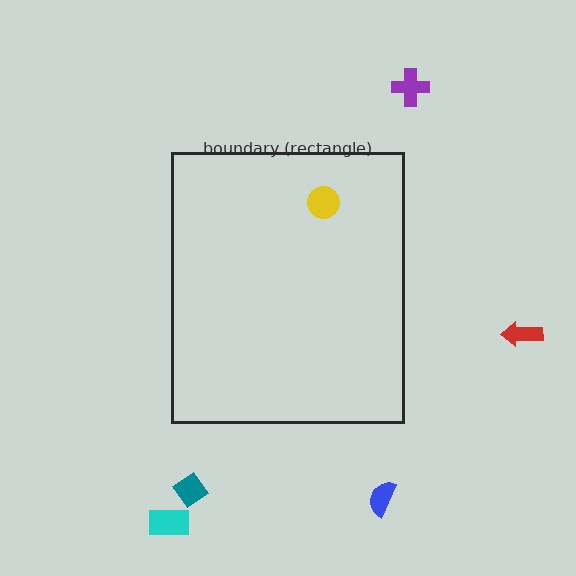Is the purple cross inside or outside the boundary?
Outside.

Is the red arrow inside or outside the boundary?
Outside.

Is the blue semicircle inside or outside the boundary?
Outside.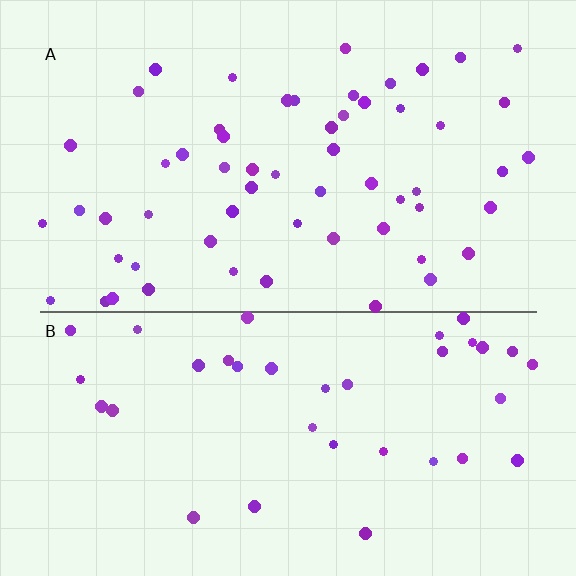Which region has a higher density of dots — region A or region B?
A (the top).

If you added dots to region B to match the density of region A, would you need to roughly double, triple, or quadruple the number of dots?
Approximately double.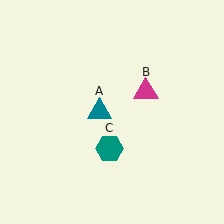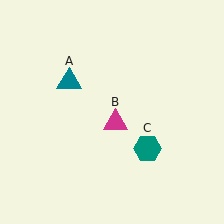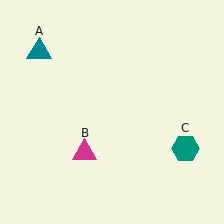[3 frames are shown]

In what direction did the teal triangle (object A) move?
The teal triangle (object A) moved up and to the left.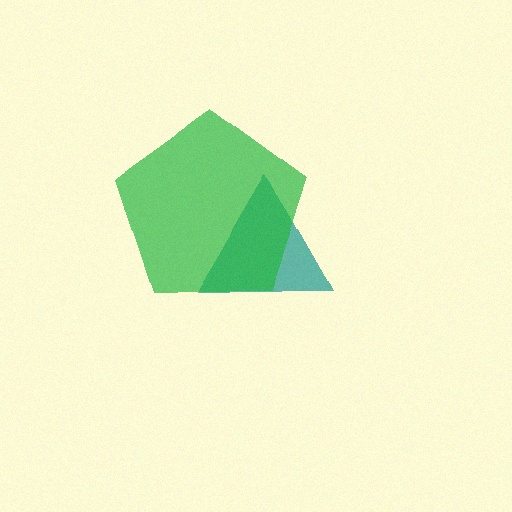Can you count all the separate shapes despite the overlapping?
Yes, there are 2 separate shapes.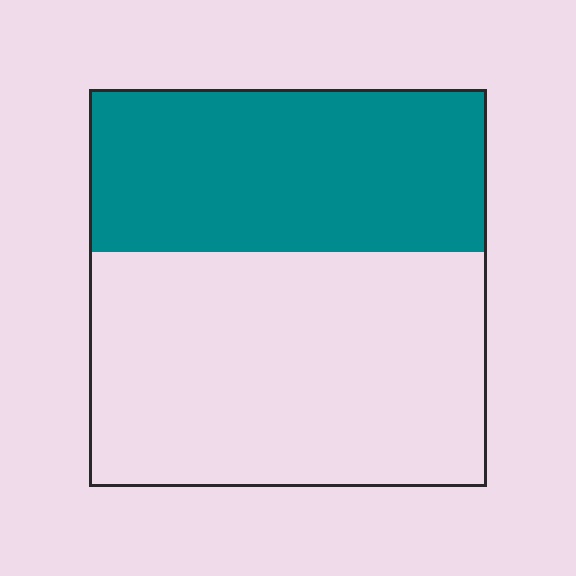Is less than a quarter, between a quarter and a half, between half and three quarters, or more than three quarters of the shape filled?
Between a quarter and a half.